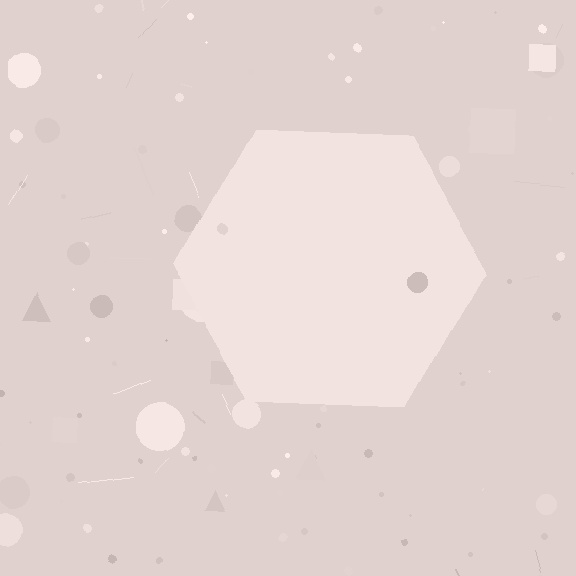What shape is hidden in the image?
A hexagon is hidden in the image.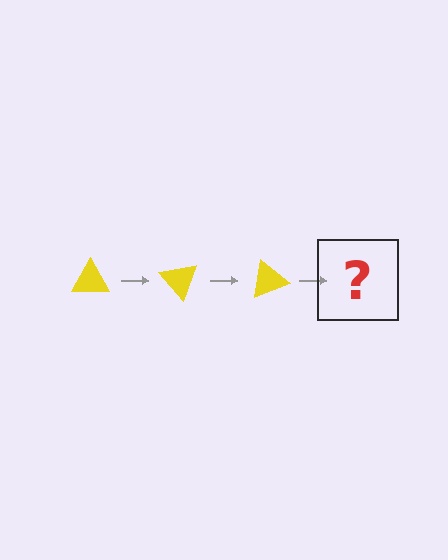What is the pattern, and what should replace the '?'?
The pattern is that the triangle rotates 50 degrees each step. The '?' should be a yellow triangle rotated 150 degrees.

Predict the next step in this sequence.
The next step is a yellow triangle rotated 150 degrees.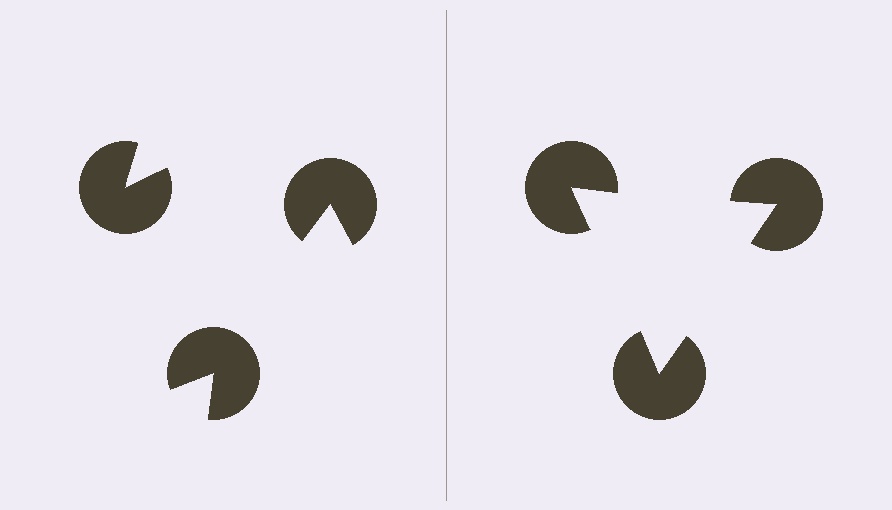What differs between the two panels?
The pac-man discs are positioned identically on both sides; only the wedge orientations differ. On the right they align to a triangle; on the left they are misaligned.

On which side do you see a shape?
An illusory triangle appears on the right side. On the left side the wedge cuts are rotated, so no coherent shape forms.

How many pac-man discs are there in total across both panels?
6 — 3 on each side.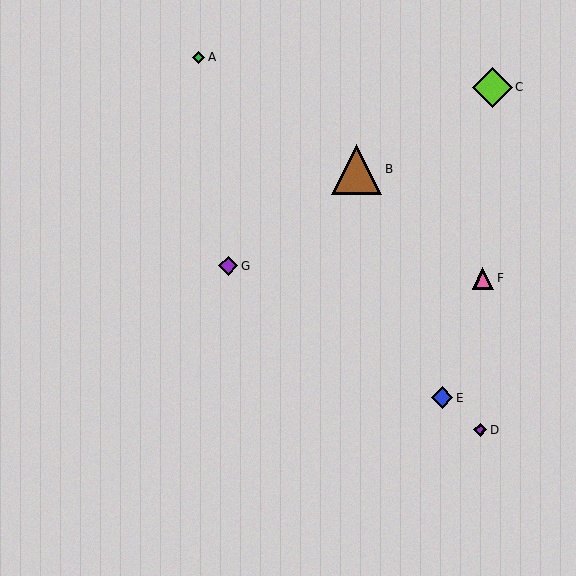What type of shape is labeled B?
Shape B is a brown triangle.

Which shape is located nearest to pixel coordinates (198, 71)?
The green diamond (labeled A) at (199, 57) is nearest to that location.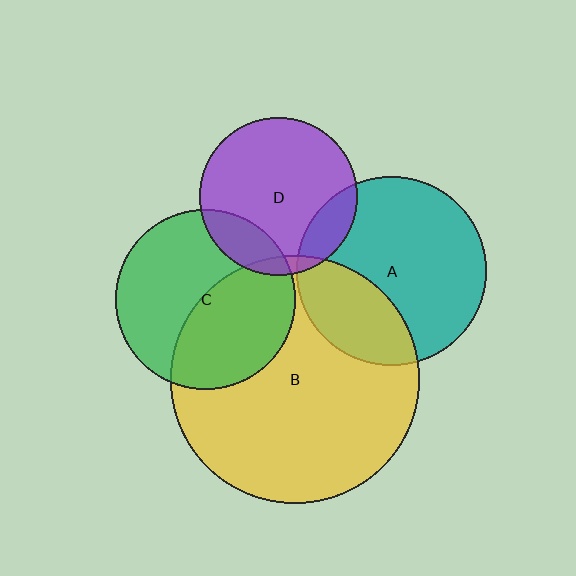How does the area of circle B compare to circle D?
Approximately 2.5 times.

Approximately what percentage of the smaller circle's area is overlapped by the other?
Approximately 45%.